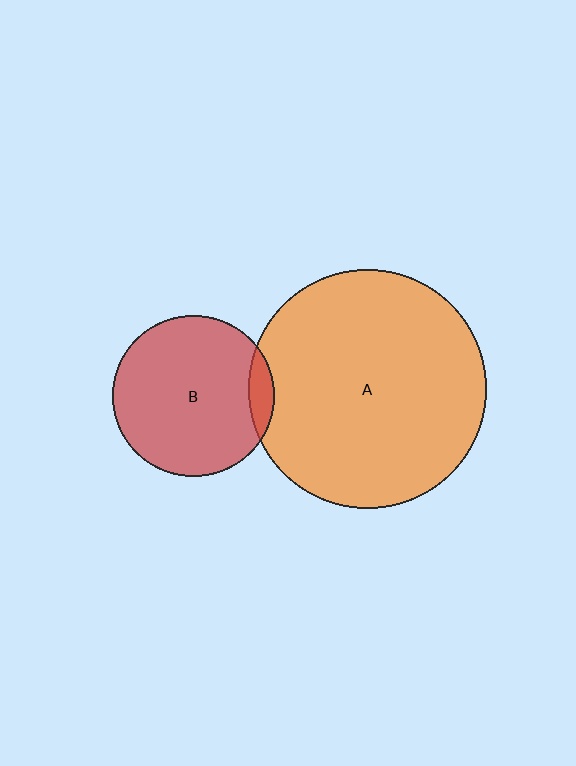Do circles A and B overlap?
Yes.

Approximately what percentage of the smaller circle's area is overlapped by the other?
Approximately 10%.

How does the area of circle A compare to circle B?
Approximately 2.2 times.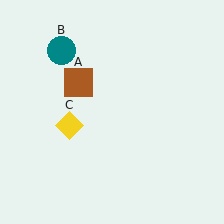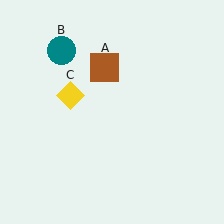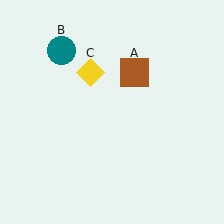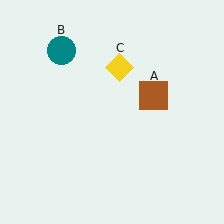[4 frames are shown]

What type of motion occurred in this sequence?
The brown square (object A), yellow diamond (object C) rotated clockwise around the center of the scene.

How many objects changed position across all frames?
2 objects changed position: brown square (object A), yellow diamond (object C).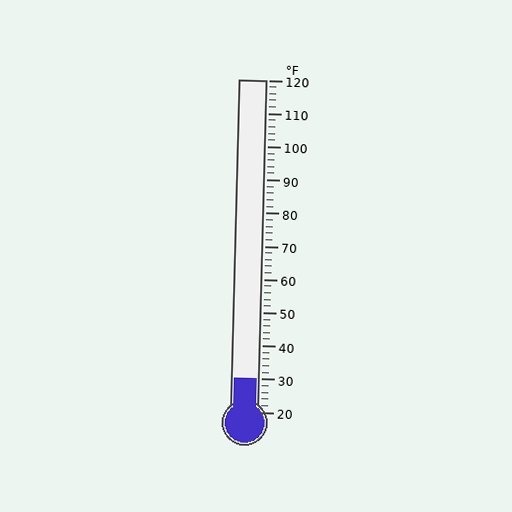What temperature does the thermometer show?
The thermometer shows approximately 30°F.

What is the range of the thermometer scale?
The thermometer scale ranges from 20°F to 120°F.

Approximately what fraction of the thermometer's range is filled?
The thermometer is filled to approximately 10% of its range.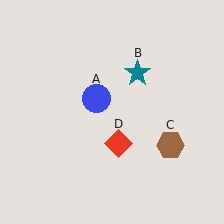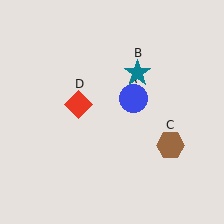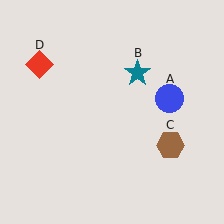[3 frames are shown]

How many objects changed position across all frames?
2 objects changed position: blue circle (object A), red diamond (object D).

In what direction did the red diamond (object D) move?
The red diamond (object D) moved up and to the left.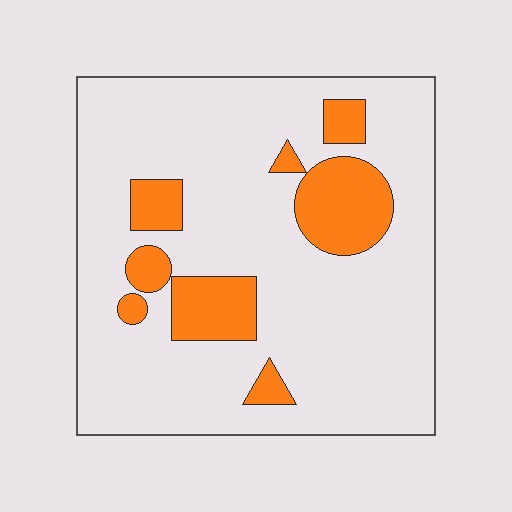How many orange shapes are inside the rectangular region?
8.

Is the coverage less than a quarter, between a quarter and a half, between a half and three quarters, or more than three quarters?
Less than a quarter.